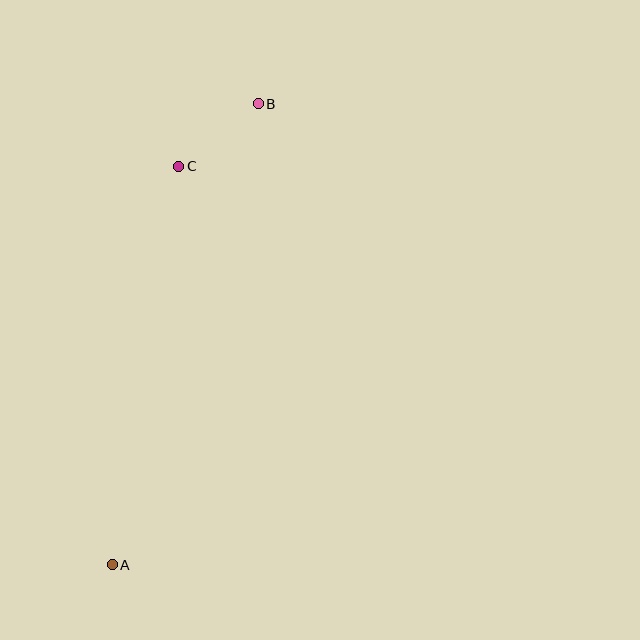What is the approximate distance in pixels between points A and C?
The distance between A and C is approximately 404 pixels.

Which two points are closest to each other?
Points B and C are closest to each other.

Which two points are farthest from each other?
Points A and B are farthest from each other.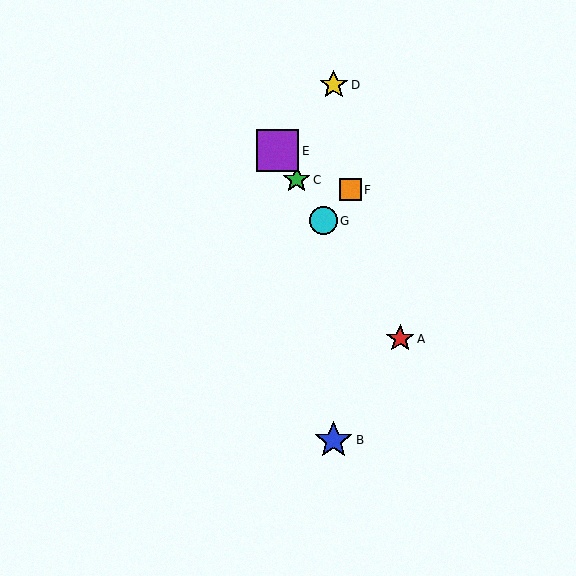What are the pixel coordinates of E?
Object E is at (278, 151).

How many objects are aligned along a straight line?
4 objects (A, C, E, G) are aligned along a straight line.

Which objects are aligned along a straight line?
Objects A, C, E, G are aligned along a straight line.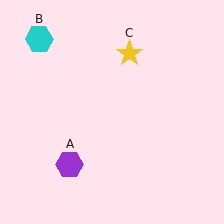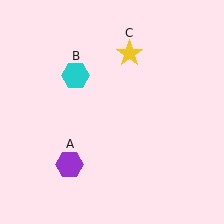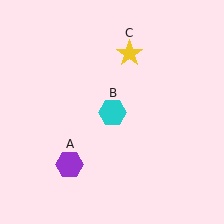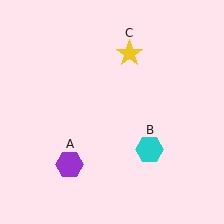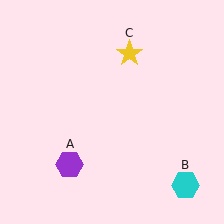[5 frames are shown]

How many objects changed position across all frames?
1 object changed position: cyan hexagon (object B).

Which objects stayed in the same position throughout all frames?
Purple hexagon (object A) and yellow star (object C) remained stationary.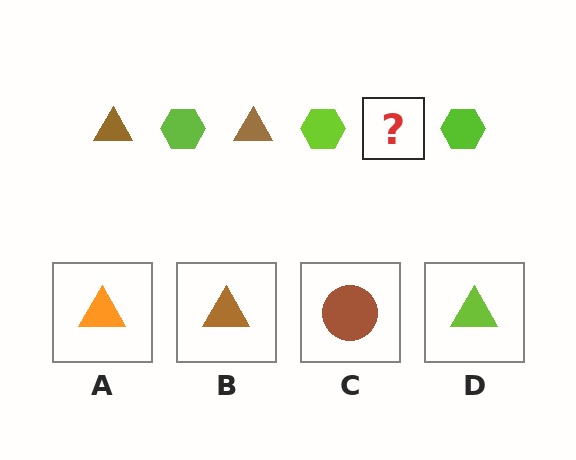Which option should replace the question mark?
Option B.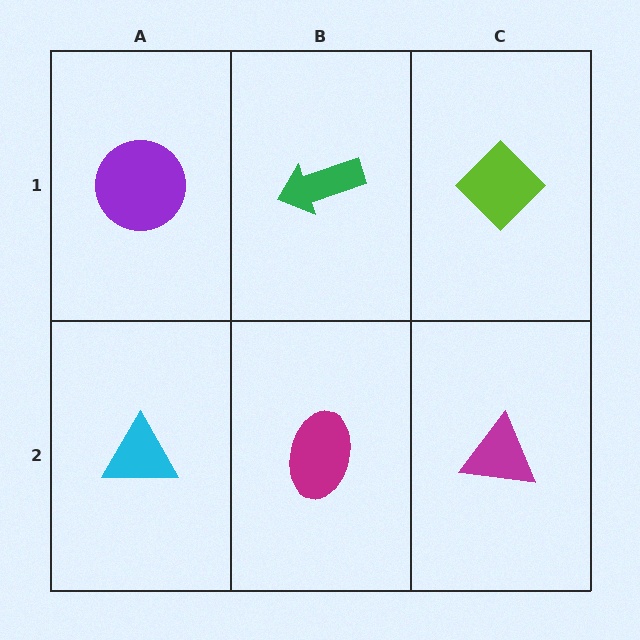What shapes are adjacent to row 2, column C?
A lime diamond (row 1, column C), a magenta ellipse (row 2, column B).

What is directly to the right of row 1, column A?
A green arrow.